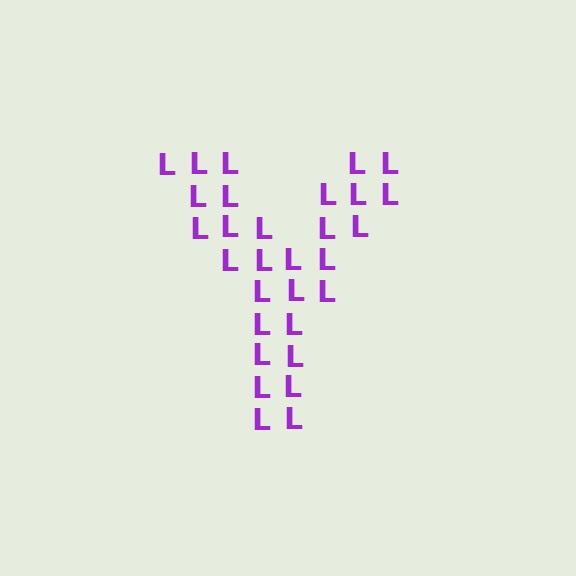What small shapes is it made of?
It is made of small letter L's.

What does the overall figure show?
The overall figure shows the letter Y.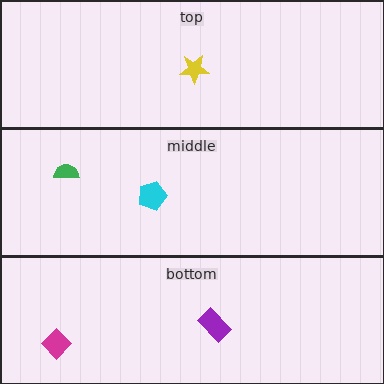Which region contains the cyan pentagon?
The middle region.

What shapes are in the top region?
The yellow star.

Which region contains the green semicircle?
The middle region.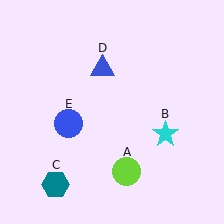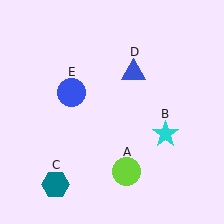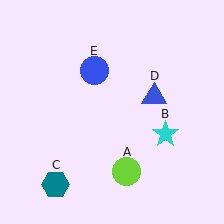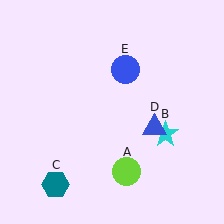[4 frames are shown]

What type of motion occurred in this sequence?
The blue triangle (object D), blue circle (object E) rotated clockwise around the center of the scene.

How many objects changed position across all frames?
2 objects changed position: blue triangle (object D), blue circle (object E).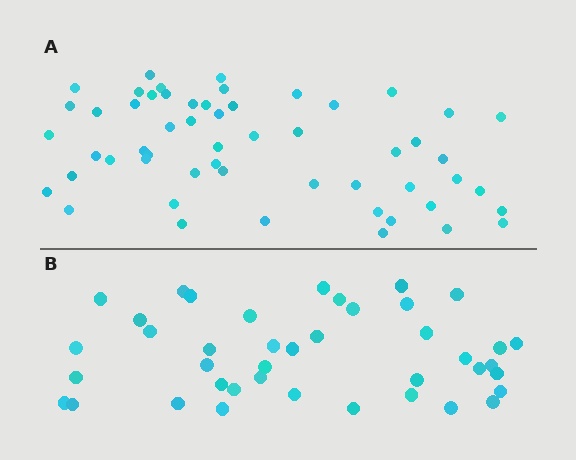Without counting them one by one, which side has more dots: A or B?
Region A (the top region) has more dots.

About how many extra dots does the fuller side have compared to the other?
Region A has approximately 15 more dots than region B.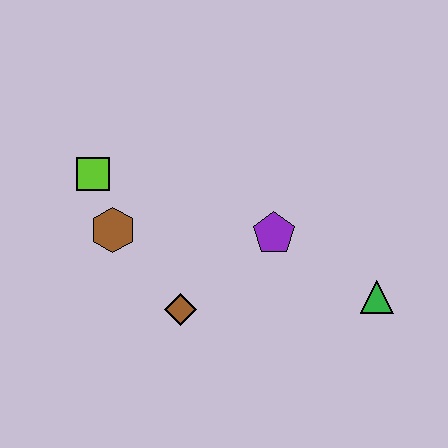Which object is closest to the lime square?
The brown hexagon is closest to the lime square.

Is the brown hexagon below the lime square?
Yes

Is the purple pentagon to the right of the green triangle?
No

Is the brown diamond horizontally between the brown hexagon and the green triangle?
Yes